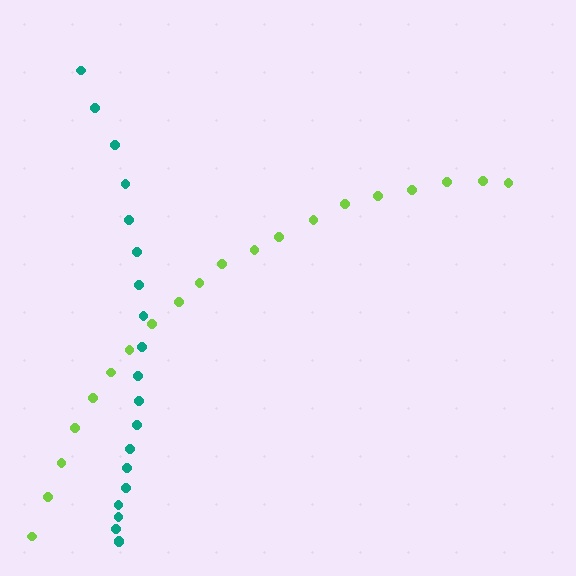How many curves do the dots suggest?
There are 2 distinct paths.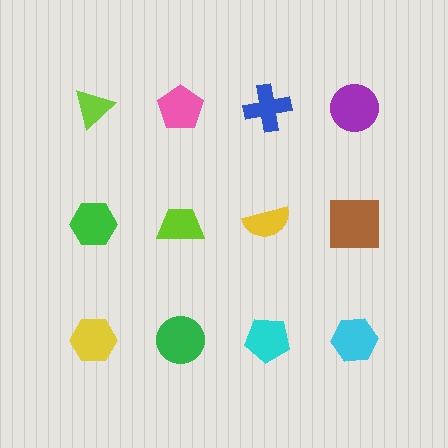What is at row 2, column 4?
A brown square.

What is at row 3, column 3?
A cyan pentagon.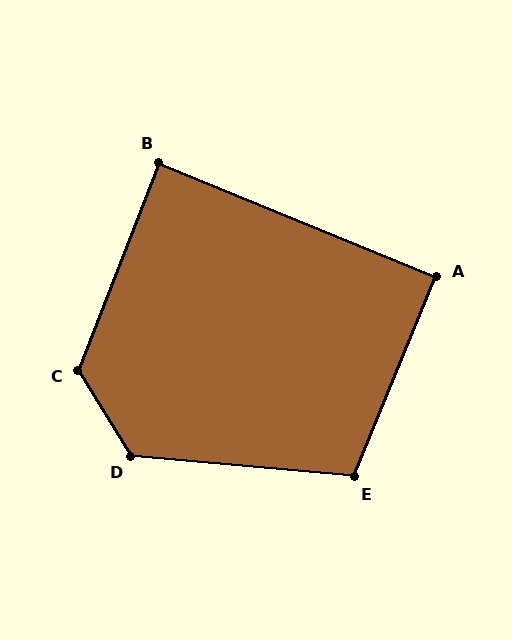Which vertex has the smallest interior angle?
B, at approximately 89 degrees.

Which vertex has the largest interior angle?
C, at approximately 127 degrees.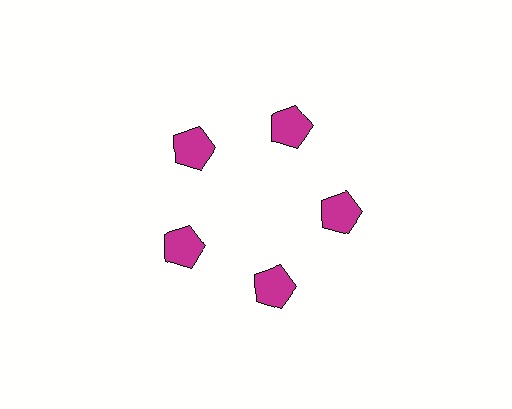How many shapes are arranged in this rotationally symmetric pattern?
There are 5 shapes, arranged in 5 groups of 1.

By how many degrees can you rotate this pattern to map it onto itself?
The pattern maps onto itself every 72 degrees of rotation.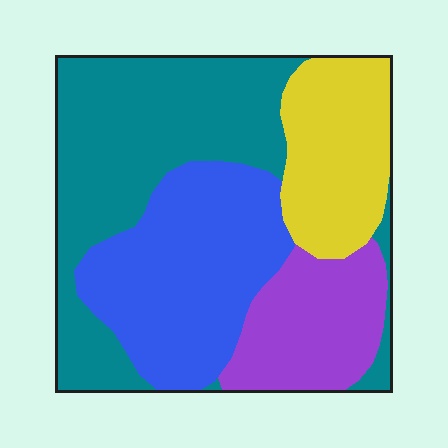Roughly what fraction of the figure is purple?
Purple covers about 15% of the figure.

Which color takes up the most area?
Teal, at roughly 40%.